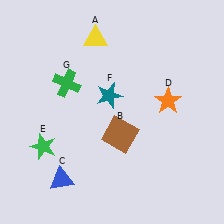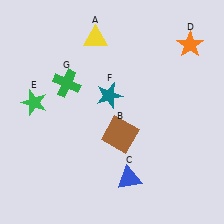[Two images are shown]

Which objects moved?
The objects that moved are: the blue triangle (C), the orange star (D), the green star (E).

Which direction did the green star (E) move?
The green star (E) moved up.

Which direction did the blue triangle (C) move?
The blue triangle (C) moved right.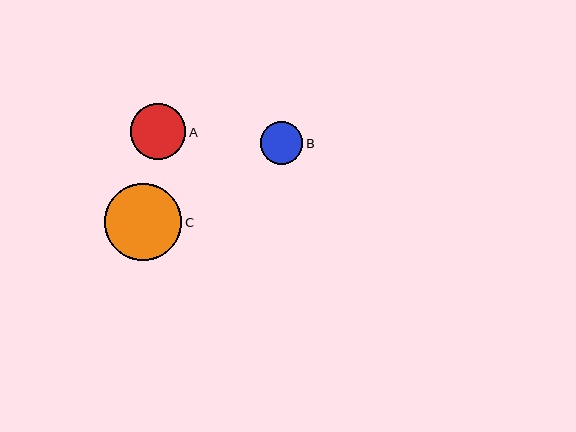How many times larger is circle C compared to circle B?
Circle C is approximately 1.8 times the size of circle B.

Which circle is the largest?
Circle C is the largest with a size of approximately 77 pixels.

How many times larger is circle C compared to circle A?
Circle C is approximately 1.4 times the size of circle A.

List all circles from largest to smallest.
From largest to smallest: C, A, B.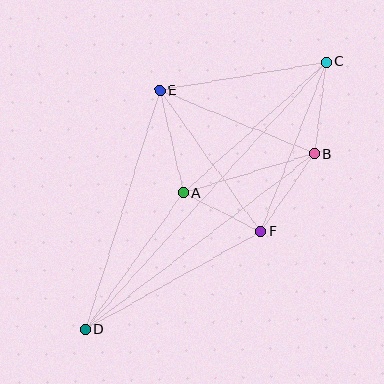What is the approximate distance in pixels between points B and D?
The distance between B and D is approximately 288 pixels.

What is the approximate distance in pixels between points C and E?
The distance between C and E is approximately 169 pixels.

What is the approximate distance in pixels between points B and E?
The distance between B and E is approximately 167 pixels.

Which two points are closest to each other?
Points A and F are closest to each other.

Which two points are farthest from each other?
Points C and D are farthest from each other.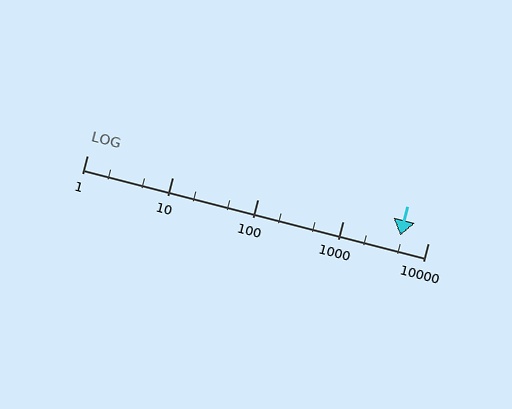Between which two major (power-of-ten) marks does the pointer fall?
The pointer is between 1000 and 10000.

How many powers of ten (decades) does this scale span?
The scale spans 4 decades, from 1 to 10000.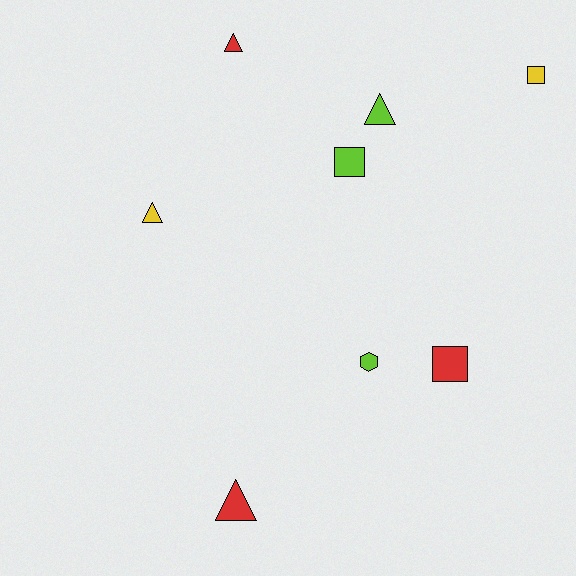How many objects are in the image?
There are 8 objects.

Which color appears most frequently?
Lime, with 3 objects.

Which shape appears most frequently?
Triangle, with 4 objects.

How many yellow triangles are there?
There is 1 yellow triangle.